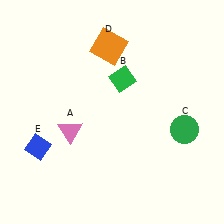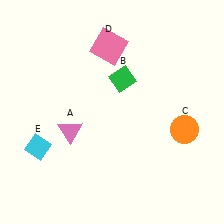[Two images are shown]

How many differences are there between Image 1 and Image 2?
There are 3 differences between the two images.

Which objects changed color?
C changed from green to orange. D changed from orange to pink. E changed from blue to cyan.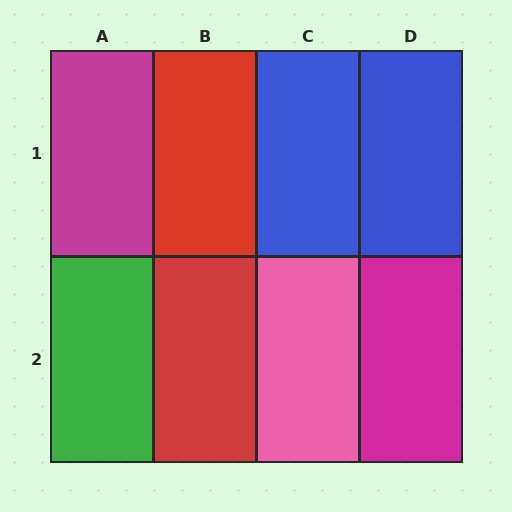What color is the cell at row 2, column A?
Green.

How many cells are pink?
1 cell is pink.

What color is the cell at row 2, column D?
Magenta.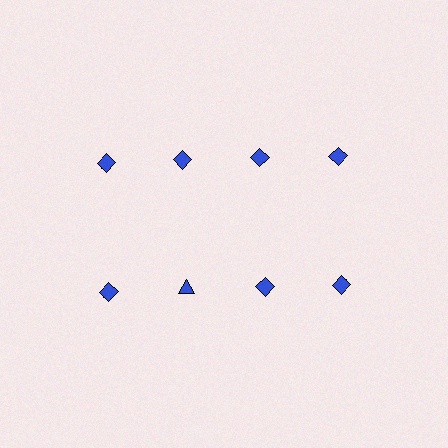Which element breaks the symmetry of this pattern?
The blue triangle in the second row, second from left column breaks the symmetry. All other shapes are blue diamonds.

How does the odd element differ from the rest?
It has a different shape: triangle instead of diamond.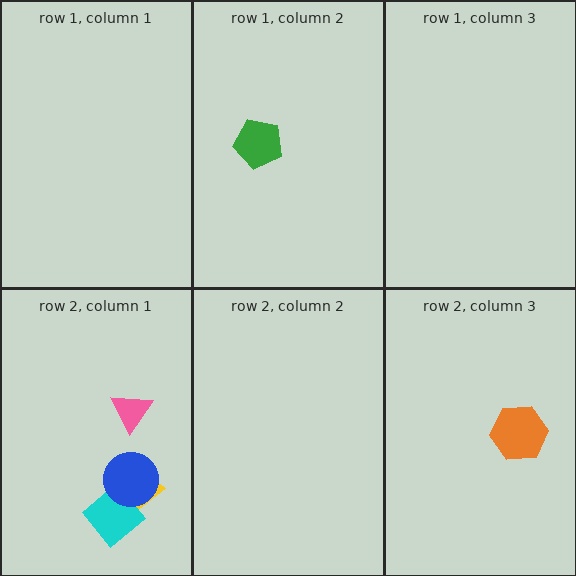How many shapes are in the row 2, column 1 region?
4.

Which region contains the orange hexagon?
The row 2, column 3 region.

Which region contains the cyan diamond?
The row 2, column 1 region.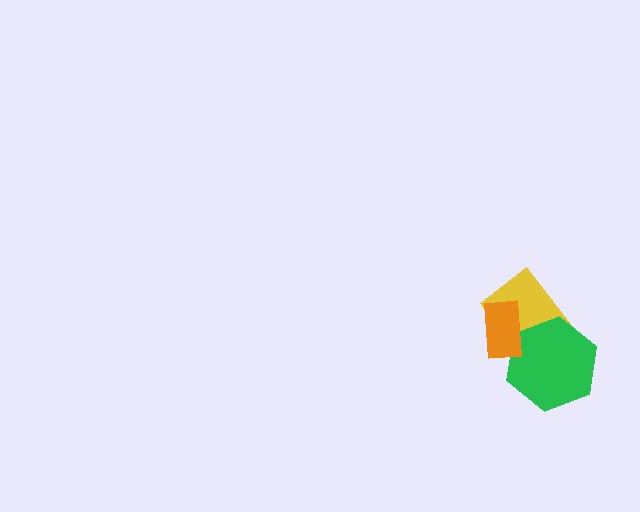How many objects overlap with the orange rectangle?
2 objects overlap with the orange rectangle.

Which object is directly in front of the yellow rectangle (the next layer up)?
The green hexagon is directly in front of the yellow rectangle.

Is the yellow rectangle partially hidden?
Yes, it is partially covered by another shape.